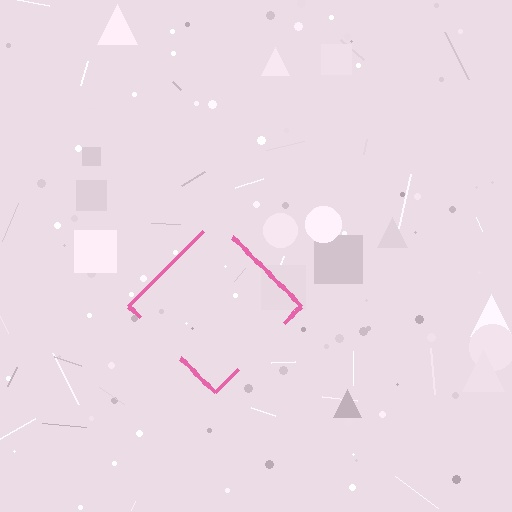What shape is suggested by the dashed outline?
The dashed outline suggests a diamond.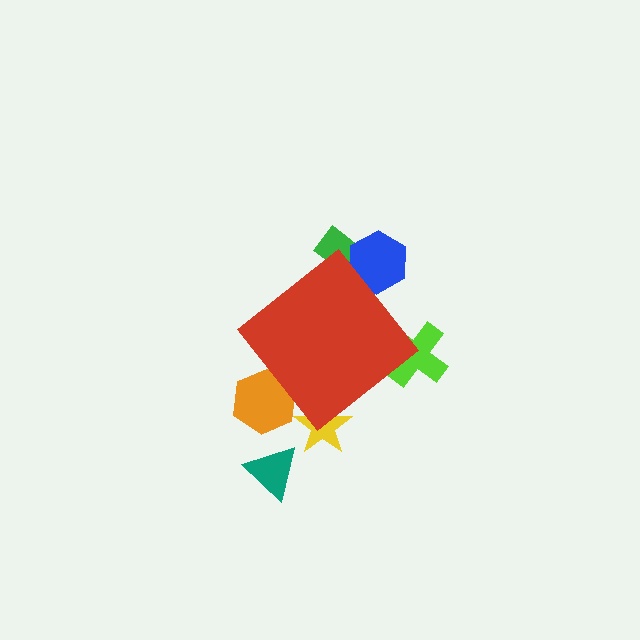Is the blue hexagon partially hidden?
Yes, the blue hexagon is partially hidden behind the red diamond.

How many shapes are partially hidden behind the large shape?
5 shapes are partially hidden.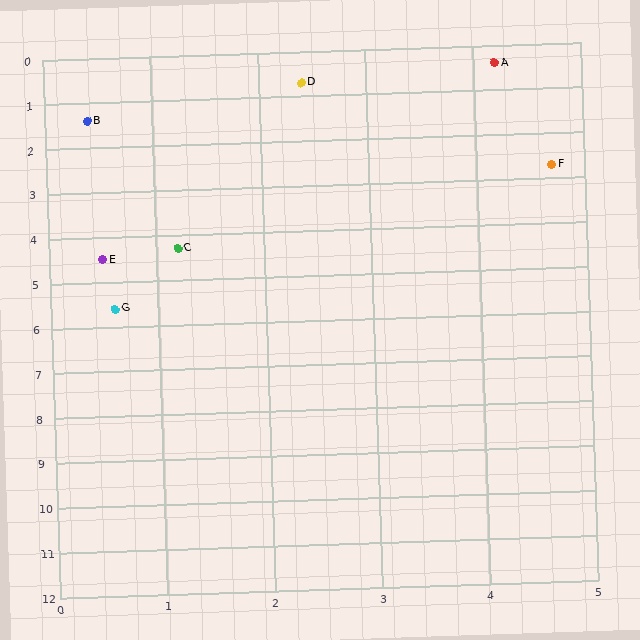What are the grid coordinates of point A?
Point A is at approximately (4.2, 0.4).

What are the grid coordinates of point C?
Point C is at approximately (1.2, 4.3).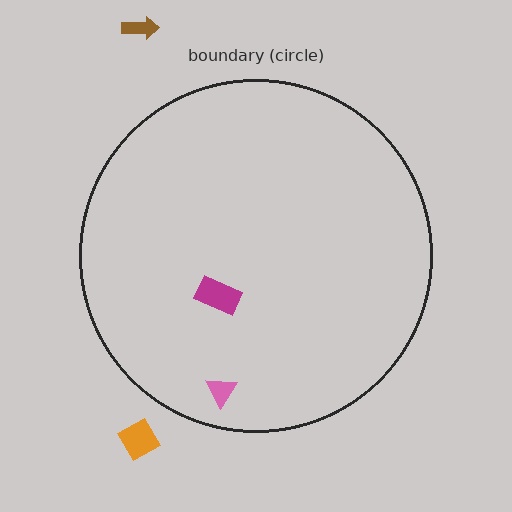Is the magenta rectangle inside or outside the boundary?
Inside.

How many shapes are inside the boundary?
2 inside, 2 outside.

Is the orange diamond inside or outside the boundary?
Outside.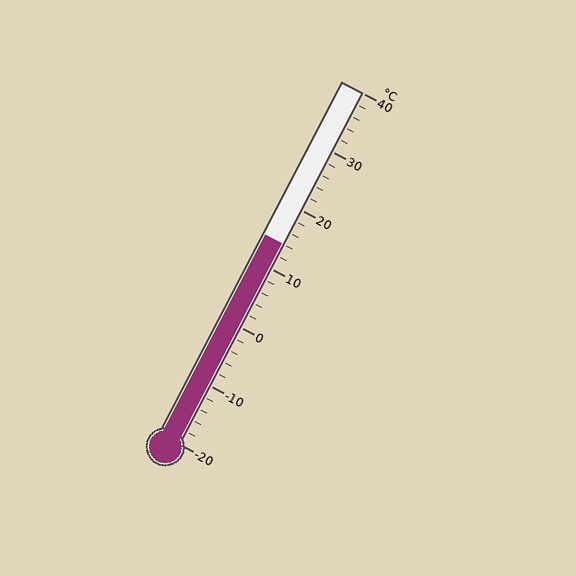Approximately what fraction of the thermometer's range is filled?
The thermometer is filled to approximately 55% of its range.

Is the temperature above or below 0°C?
The temperature is above 0°C.